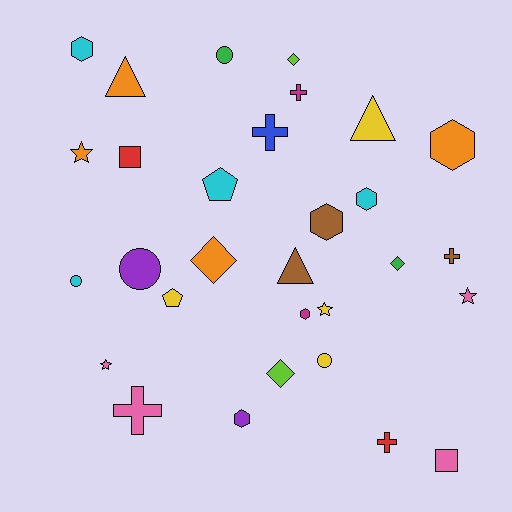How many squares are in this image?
There are 2 squares.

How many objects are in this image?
There are 30 objects.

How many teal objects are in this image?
There are no teal objects.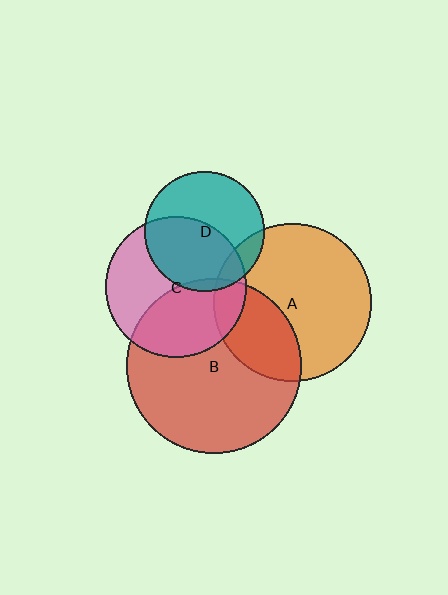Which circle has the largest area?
Circle B (red).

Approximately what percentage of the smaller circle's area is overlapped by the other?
Approximately 30%.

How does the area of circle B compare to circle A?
Approximately 1.2 times.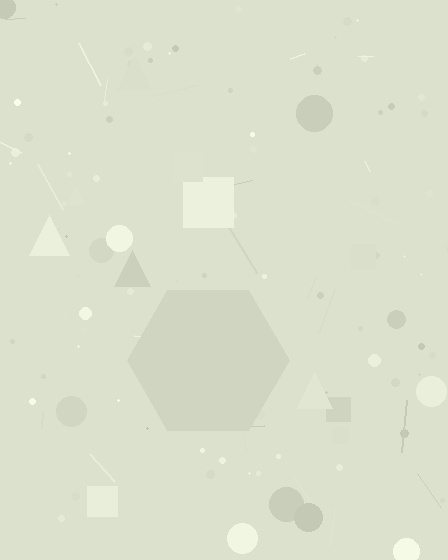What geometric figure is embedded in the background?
A hexagon is embedded in the background.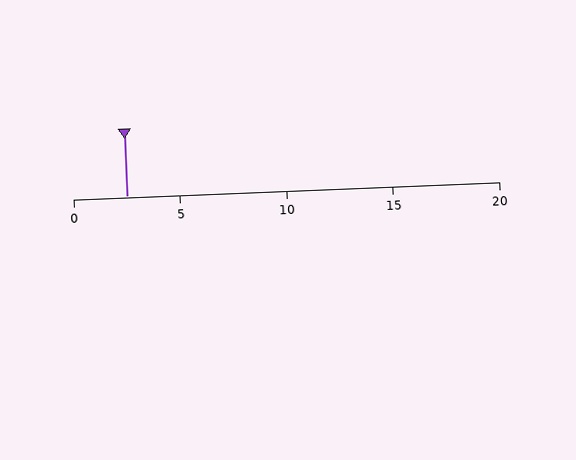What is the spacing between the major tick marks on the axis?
The major ticks are spaced 5 apart.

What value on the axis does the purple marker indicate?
The marker indicates approximately 2.5.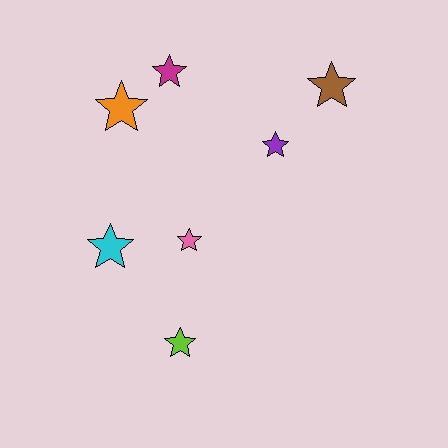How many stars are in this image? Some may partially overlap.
There are 7 stars.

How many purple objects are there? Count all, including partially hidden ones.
There is 1 purple object.